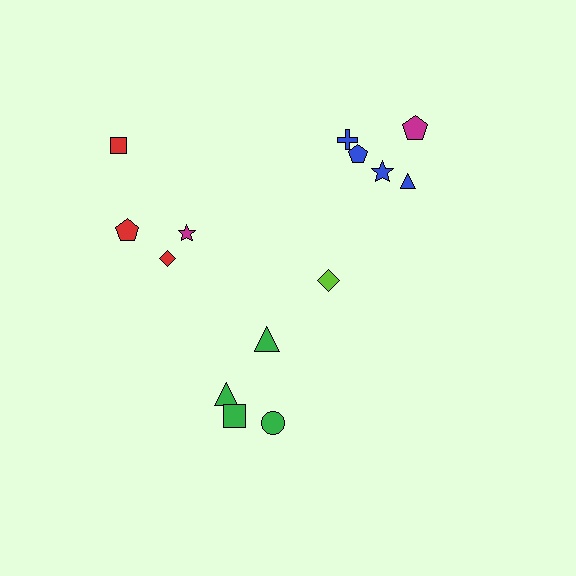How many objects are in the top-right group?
There are 6 objects.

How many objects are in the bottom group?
There are 4 objects.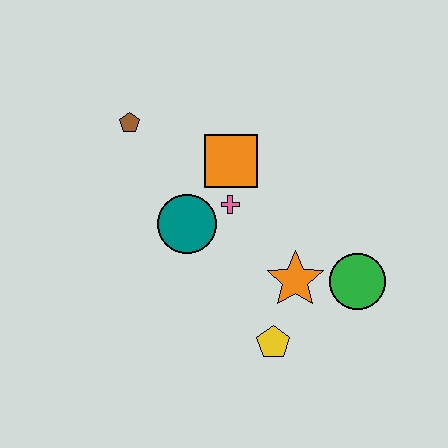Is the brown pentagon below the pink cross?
No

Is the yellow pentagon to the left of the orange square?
No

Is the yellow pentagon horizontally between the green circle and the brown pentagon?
Yes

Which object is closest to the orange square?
The pink cross is closest to the orange square.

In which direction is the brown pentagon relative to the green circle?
The brown pentagon is to the left of the green circle.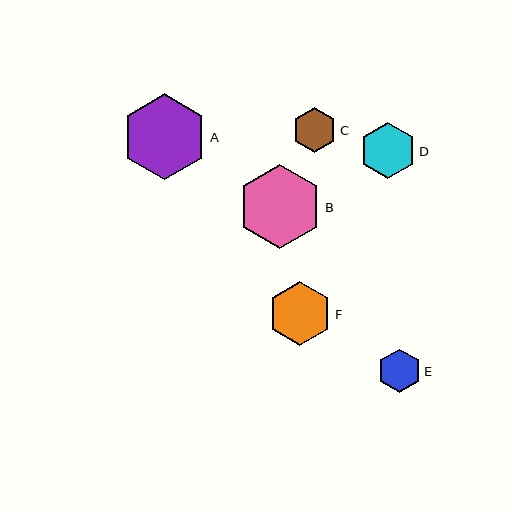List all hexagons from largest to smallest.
From largest to smallest: A, B, F, D, C, E.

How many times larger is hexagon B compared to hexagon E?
Hexagon B is approximately 1.9 times the size of hexagon E.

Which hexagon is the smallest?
Hexagon E is the smallest with a size of approximately 43 pixels.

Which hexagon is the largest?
Hexagon A is the largest with a size of approximately 86 pixels.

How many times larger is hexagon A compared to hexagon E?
Hexagon A is approximately 2.0 times the size of hexagon E.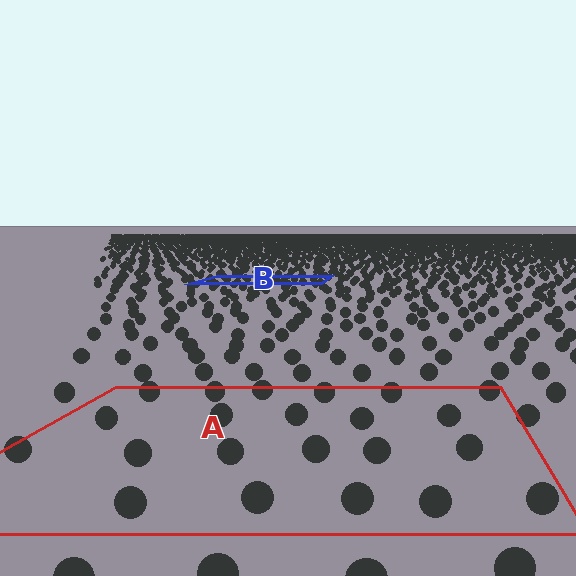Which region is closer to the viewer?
Region A is closer. The texture elements there are larger and more spread out.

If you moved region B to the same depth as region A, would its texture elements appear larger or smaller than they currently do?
They would appear larger. At a closer depth, the same texture elements are projected at a bigger on-screen size.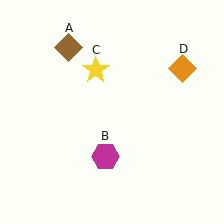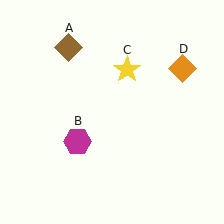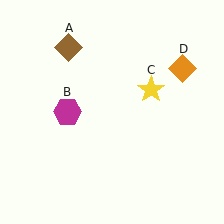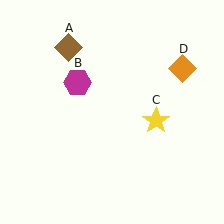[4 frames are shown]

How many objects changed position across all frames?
2 objects changed position: magenta hexagon (object B), yellow star (object C).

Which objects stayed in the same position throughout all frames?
Brown diamond (object A) and orange diamond (object D) remained stationary.